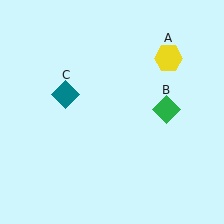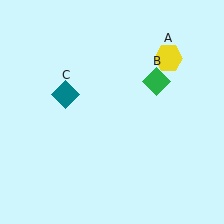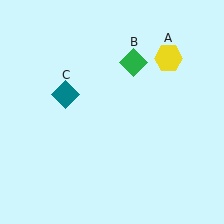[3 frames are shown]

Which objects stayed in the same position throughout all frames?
Yellow hexagon (object A) and teal diamond (object C) remained stationary.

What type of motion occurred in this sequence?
The green diamond (object B) rotated counterclockwise around the center of the scene.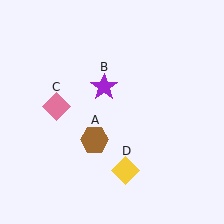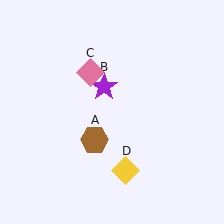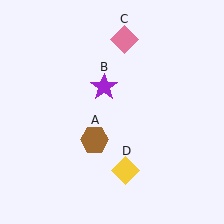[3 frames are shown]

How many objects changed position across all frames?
1 object changed position: pink diamond (object C).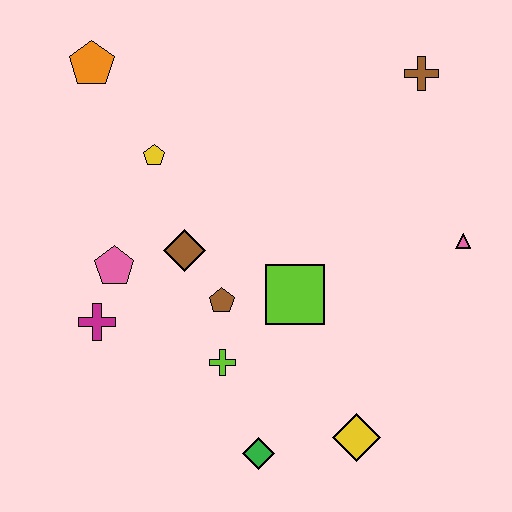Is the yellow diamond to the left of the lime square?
No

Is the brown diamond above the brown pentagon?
Yes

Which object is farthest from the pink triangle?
The orange pentagon is farthest from the pink triangle.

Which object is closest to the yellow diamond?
The green diamond is closest to the yellow diamond.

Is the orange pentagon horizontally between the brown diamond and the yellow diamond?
No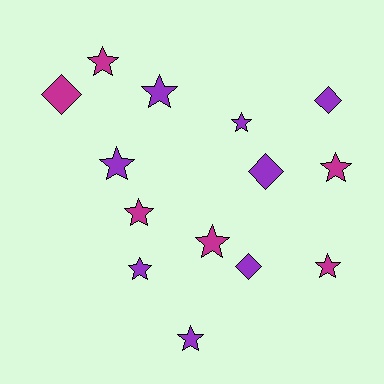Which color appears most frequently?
Purple, with 8 objects.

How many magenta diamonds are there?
There is 1 magenta diamond.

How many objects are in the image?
There are 14 objects.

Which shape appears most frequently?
Star, with 10 objects.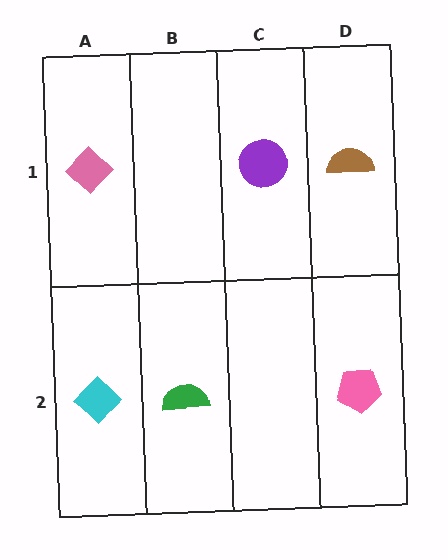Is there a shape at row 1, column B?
No, that cell is empty.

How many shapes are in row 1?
3 shapes.